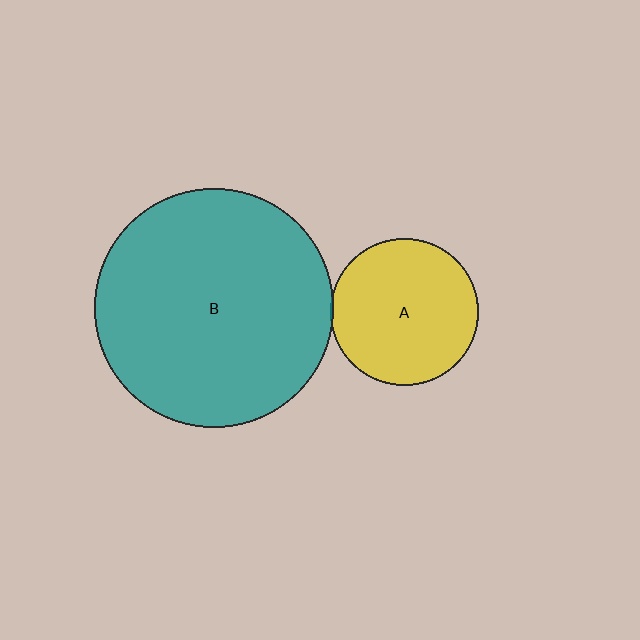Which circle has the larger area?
Circle B (teal).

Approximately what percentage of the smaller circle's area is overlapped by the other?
Approximately 5%.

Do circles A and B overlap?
Yes.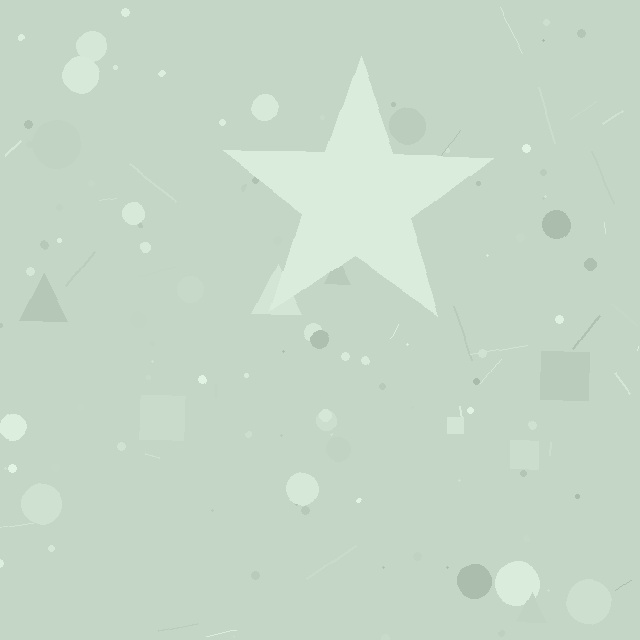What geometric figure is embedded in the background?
A star is embedded in the background.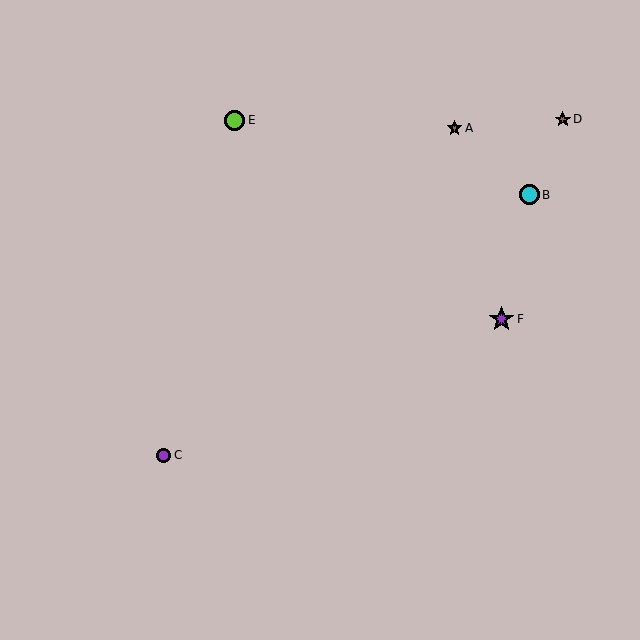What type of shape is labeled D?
Shape D is a brown star.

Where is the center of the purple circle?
The center of the purple circle is at (164, 455).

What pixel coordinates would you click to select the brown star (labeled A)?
Click at (454, 128) to select the brown star A.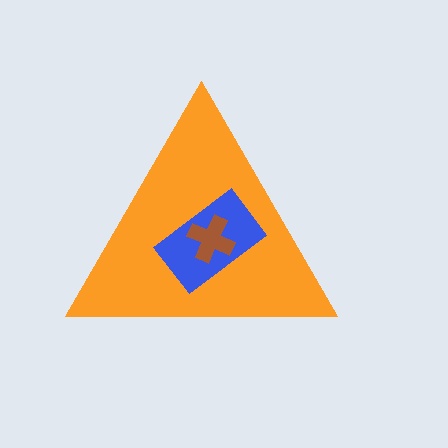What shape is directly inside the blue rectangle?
The brown cross.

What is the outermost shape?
The orange triangle.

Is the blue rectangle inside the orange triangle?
Yes.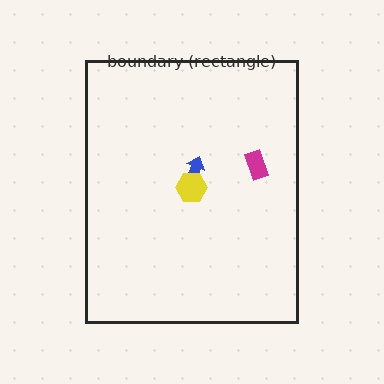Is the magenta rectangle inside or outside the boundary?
Inside.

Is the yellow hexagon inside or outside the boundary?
Inside.